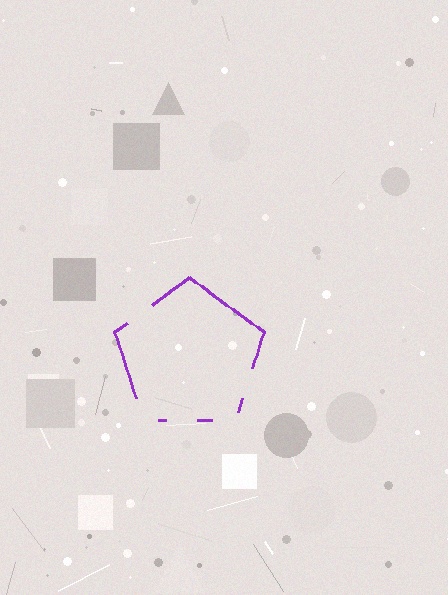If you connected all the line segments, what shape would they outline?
They would outline a pentagon.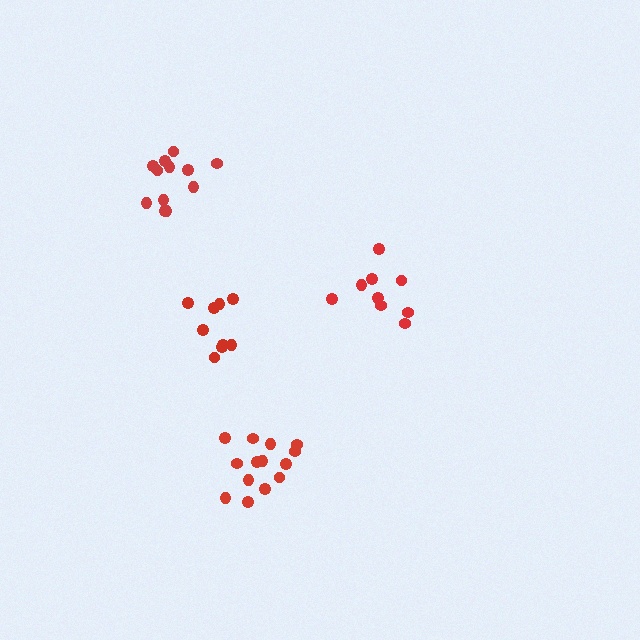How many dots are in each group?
Group 1: 14 dots, Group 2: 9 dots, Group 3: 9 dots, Group 4: 12 dots (44 total).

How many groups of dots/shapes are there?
There are 4 groups.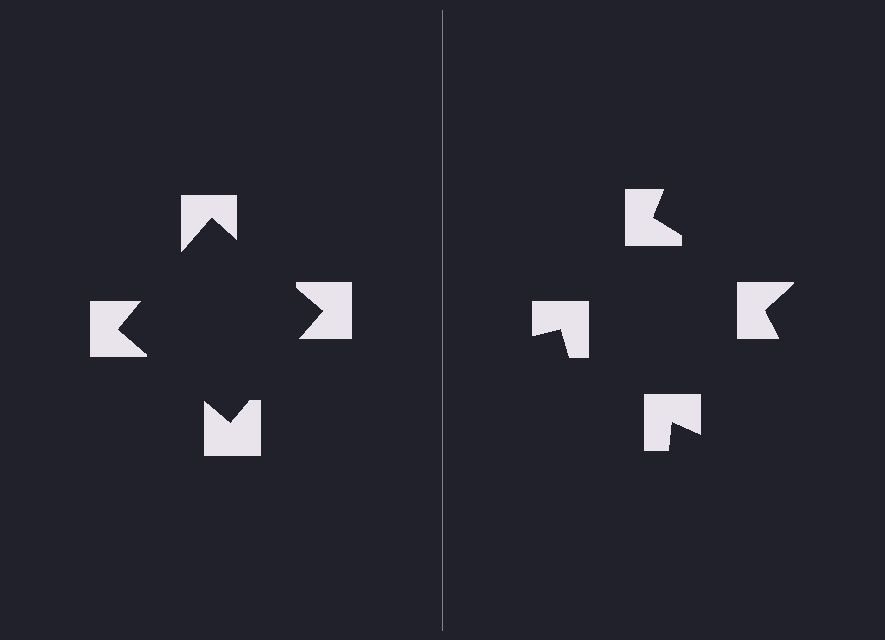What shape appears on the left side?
An illusory square.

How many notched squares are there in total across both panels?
8 — 4 on each side.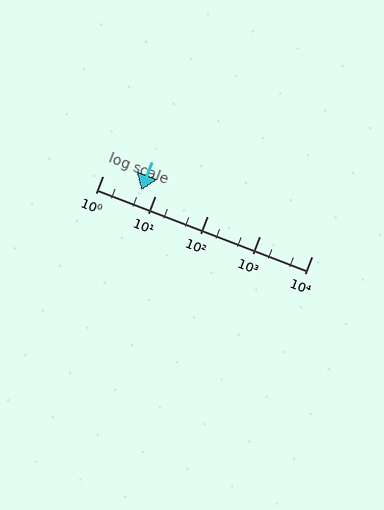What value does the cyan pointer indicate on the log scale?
The pointer indicates approximately 5.4.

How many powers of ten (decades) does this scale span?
The scale spans 4 decades, from 1 to 10000.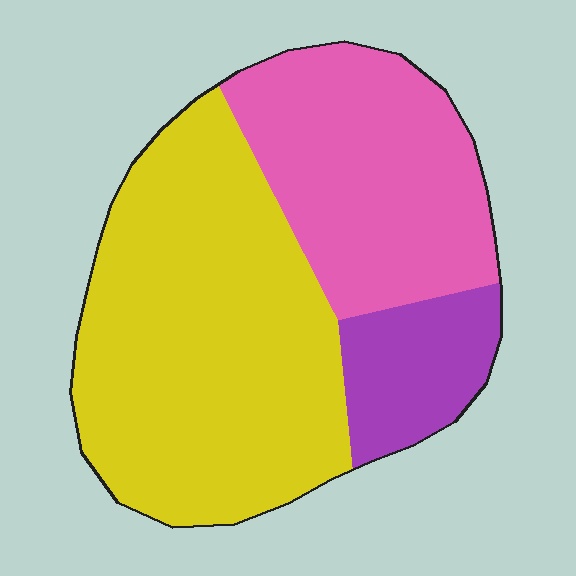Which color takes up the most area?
Yellow, at roughly 55%.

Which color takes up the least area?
Purple, at roughly 15%.